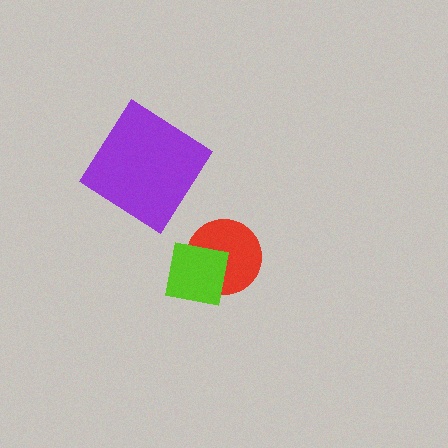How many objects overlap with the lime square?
1 object overlaps with the lime square.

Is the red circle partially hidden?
Yes, it is partially covered by another shape.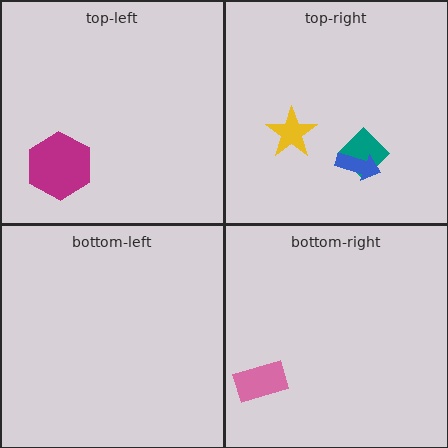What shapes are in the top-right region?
The teal diamond, the yellow star, the blue arrow.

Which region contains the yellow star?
The top-right region.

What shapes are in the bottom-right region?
The pink rectangle.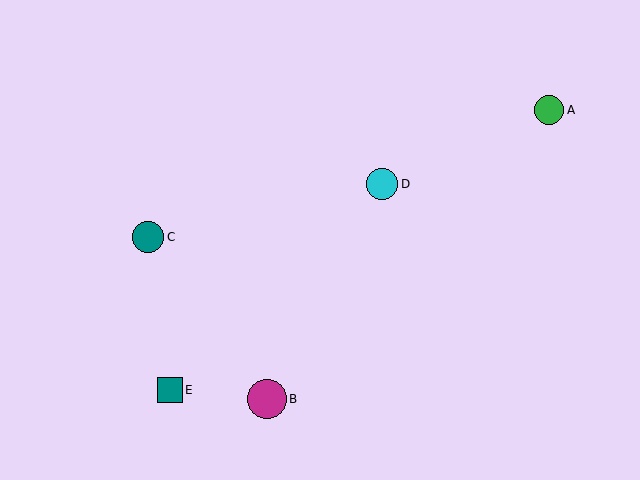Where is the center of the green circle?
The center of the green circle is at (549, 110).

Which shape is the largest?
The magenta circle (labeled B) is the largest.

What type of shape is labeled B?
Shape B is a magenta circle.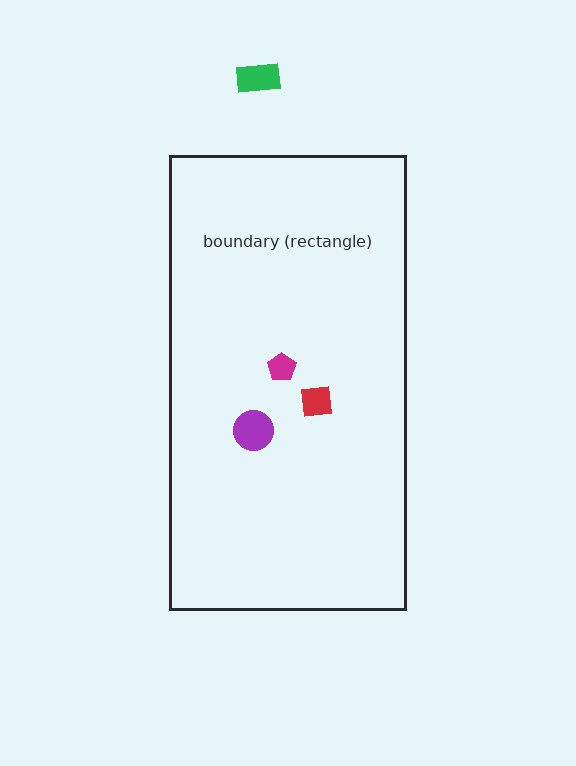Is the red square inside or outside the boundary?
Inside.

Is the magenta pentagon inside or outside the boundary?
Inside.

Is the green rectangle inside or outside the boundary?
Outside.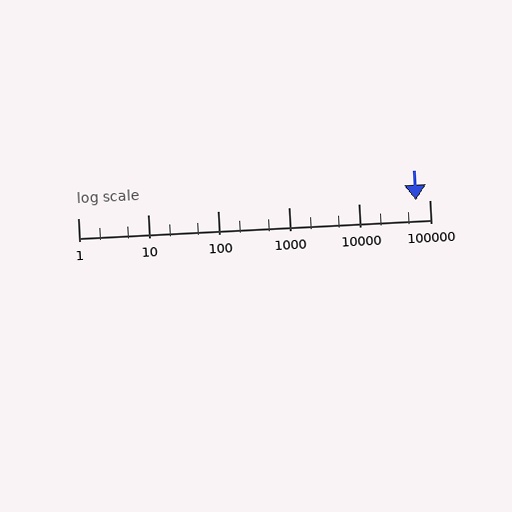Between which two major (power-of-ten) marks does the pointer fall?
The pointer is between 10000 and 100000.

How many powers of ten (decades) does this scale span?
The scale spans 5 decades, from 1 to 100000.